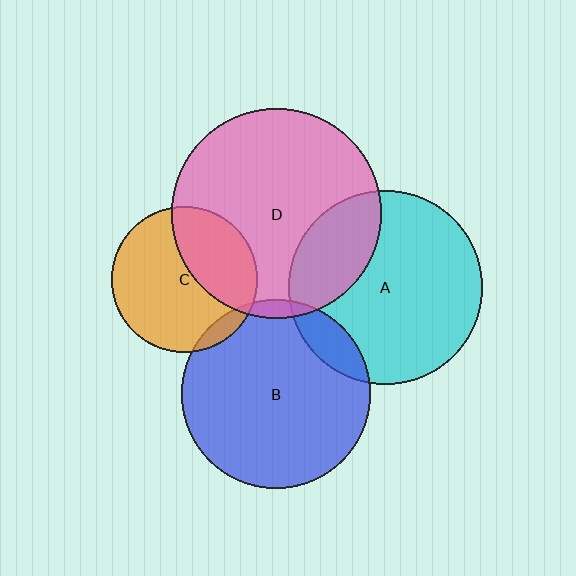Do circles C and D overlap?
Yes.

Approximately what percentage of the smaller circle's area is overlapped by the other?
Approximately 35%.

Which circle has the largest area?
Circle D (pink).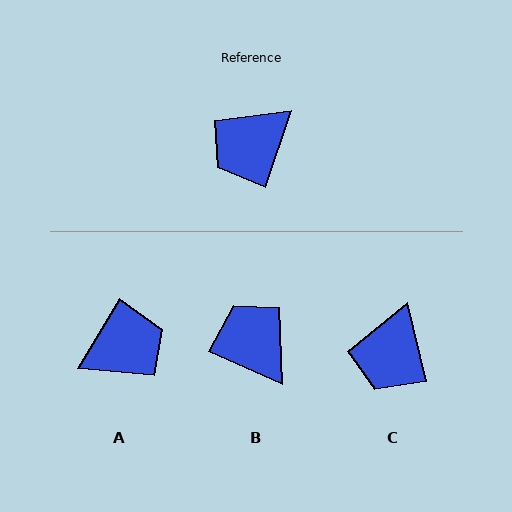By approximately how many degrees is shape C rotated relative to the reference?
Approximately 32 degrees counter-clockwise.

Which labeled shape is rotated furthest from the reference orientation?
A, about 167 degrees away.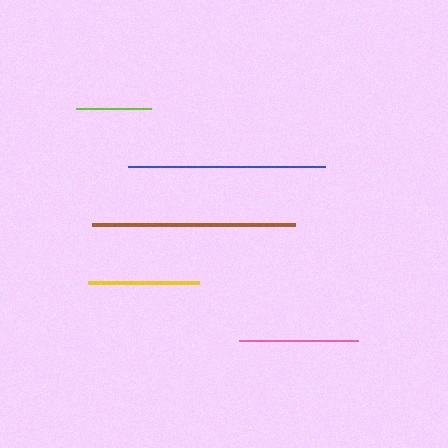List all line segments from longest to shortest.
From longest to shortest: brown, blue, pink, yellow, lime.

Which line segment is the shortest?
The lime line is the shortest at approximately 76 pixels.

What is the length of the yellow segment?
The yellow segment is approximately 111 pixels long.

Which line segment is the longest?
The brown line is the longest at approximately 203 pixels.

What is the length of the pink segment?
The pink segment is approximately 118 pixels long.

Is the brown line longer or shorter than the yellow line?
The brown line is longer than the yellow line.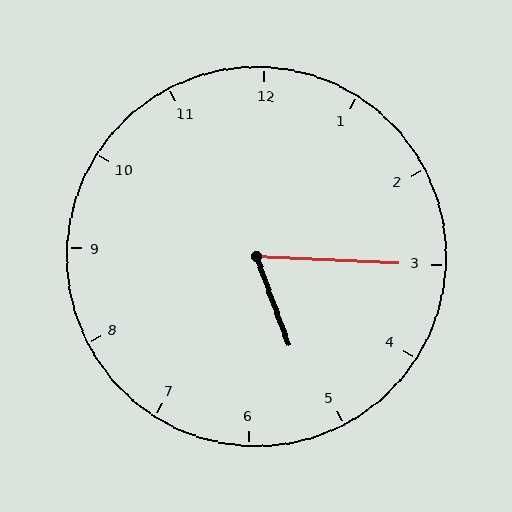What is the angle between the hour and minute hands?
Approximately 68 degrees.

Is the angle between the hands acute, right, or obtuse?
It is acute.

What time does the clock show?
5:15.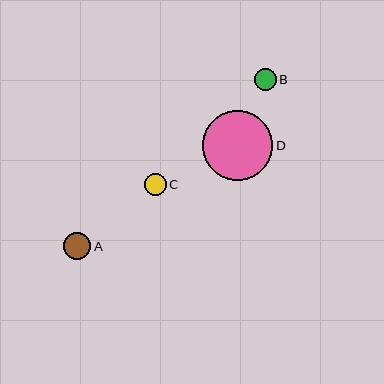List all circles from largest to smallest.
From largest to smallest: D, A, C, B.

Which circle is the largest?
Circle D is the largest with a size of approximately 70 pixels.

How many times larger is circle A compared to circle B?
Circle A is approximately 1.3 times the size of circle B.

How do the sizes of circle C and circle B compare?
Circle C and circle B are approximately the same size.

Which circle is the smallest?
Circle B is the smallest with a size of approximately 21 pixels.